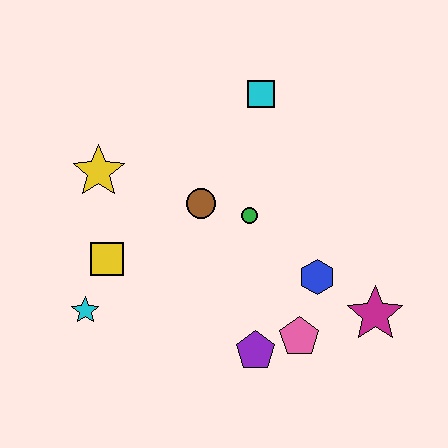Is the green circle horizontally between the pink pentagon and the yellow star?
Yes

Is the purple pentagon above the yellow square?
No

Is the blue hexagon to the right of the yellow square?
Yes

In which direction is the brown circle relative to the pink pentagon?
The brown circle is above the pink pentagon.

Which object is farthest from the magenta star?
The yellow star is farthest from the magenta star.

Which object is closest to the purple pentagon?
The pink pentagon is closest to the purple pentagon.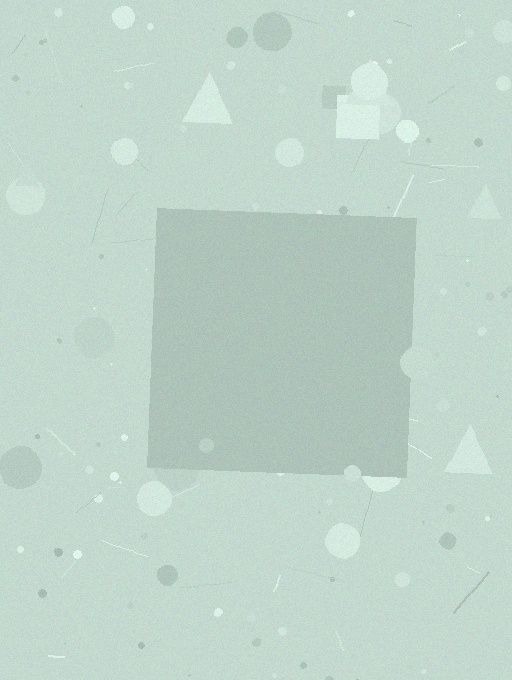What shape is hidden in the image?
A square is hidden in the image.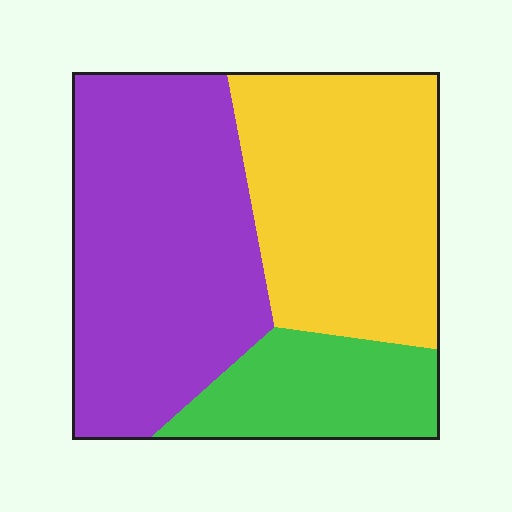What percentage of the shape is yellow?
Yellow takes up about three eighths (3/8) of the shape.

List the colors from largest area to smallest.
From largest to smallest: purple, yellow, green.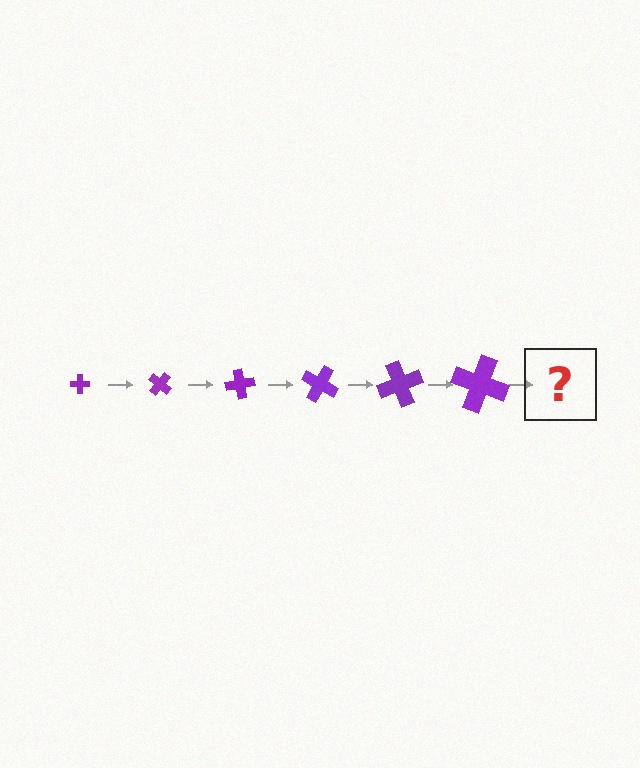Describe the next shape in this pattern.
It should be a cross, larger than the previous one and rotated 240 degrees from the start.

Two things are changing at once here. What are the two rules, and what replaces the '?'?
The two rules are that the cross grows larger each step and it rotates 40 degrees each step. The '?' should be a cross, larger than the previous one and rotated 240 degrees from the start.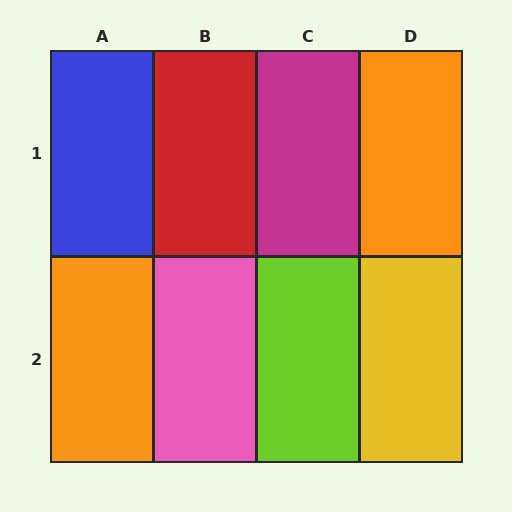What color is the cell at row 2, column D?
Yellow.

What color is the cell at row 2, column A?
Orange.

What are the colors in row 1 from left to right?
Blue, red, magenta, orange.